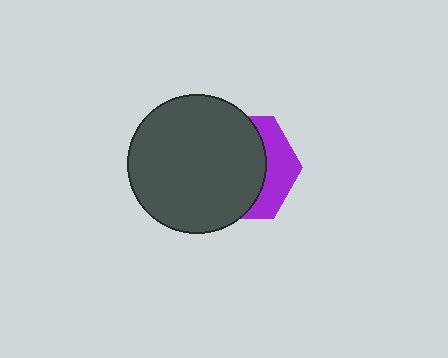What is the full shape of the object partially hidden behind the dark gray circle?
The partially hidden object is a purple hexagon.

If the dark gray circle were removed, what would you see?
You would see the complete purple hexagon.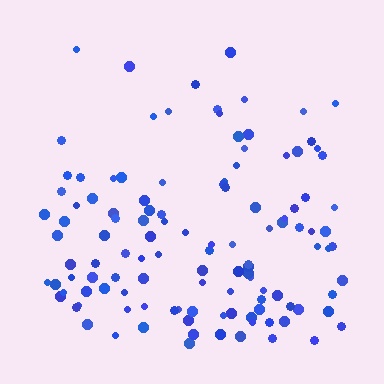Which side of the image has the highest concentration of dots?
The bottom.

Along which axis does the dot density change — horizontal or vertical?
Vertical.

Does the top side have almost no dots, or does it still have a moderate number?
Still a moderate number, just noticeably fewer than the bottom.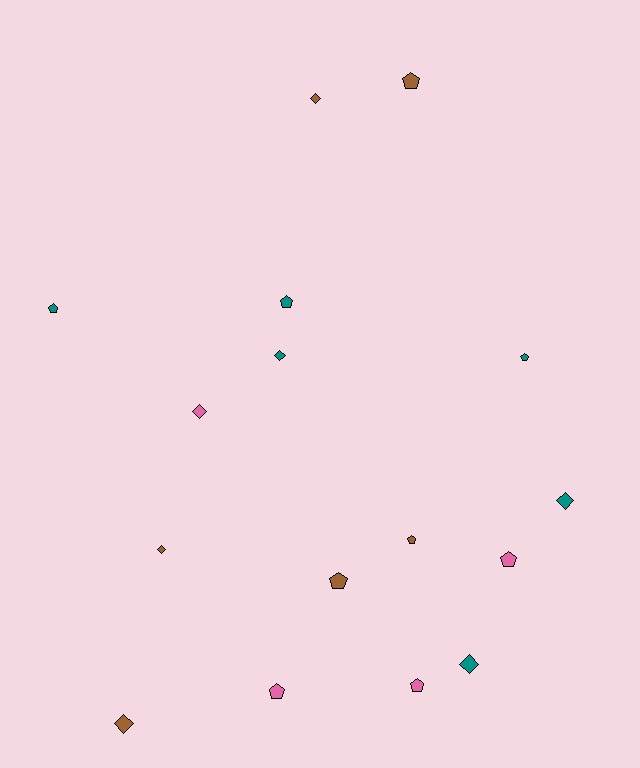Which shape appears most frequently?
Pentagon, with 9 objects.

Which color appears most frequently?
Brown, with 6 objects.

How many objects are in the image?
There are 16 objects.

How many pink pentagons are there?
There are 3 pink pentagons.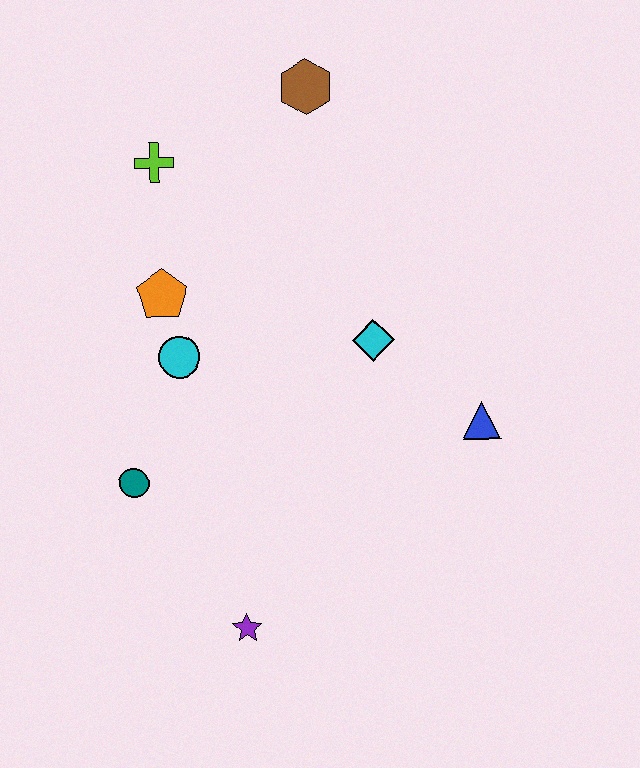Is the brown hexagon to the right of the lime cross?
Yes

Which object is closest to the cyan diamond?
The blue triangle is closest to the cyan diamond.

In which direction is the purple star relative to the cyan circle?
The purple star is below the cyan circle.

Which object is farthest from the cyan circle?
The blue triangle is farthest from the cyan circle.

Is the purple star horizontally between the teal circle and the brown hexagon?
Yes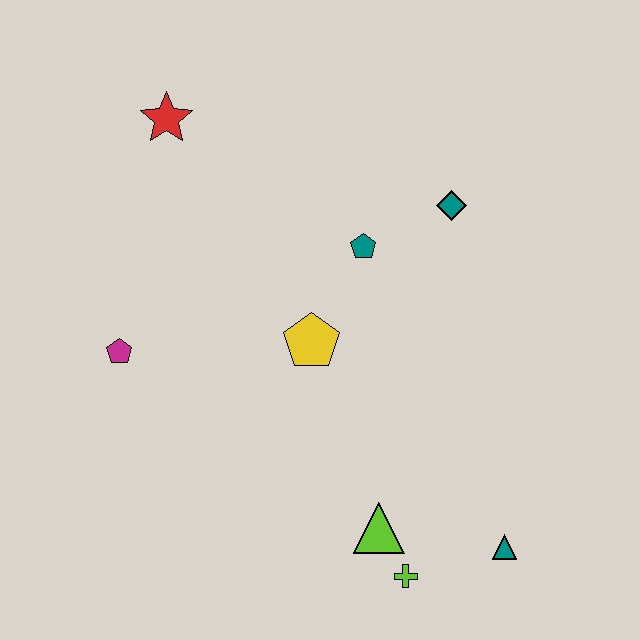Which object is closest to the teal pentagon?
The teal diamond is closest to the teal pentagon.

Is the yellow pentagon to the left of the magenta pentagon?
No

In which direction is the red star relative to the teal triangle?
The red star is above the teal triangle.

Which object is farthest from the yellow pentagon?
The teal triangle is farthest from the yellow pentagon.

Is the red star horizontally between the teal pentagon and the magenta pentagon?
Yes